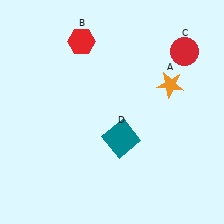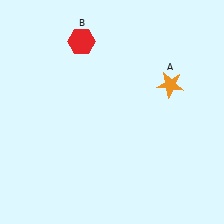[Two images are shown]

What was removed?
The red circle (C), the teal square (D) were removed in Image 2.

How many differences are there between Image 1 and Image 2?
There are 2 differences between the two images.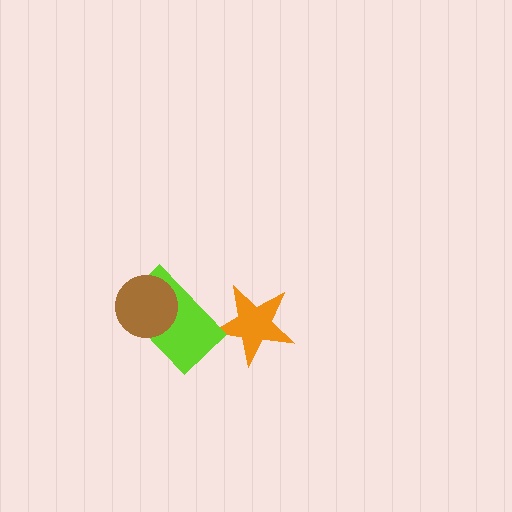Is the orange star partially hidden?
Yes, it is partially covered by another shape.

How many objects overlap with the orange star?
1 object overlaps with the orange star.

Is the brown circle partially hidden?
No, no other shape covers it.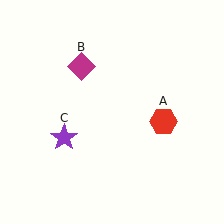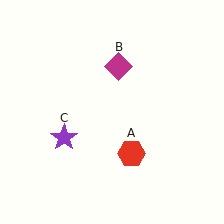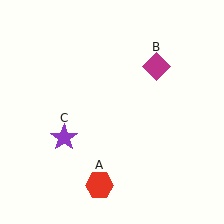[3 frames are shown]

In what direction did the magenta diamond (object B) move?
The magenta diamond (object B) moved right.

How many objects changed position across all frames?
2 objects changed position: red hexagon (object A), magenta diamond (object B).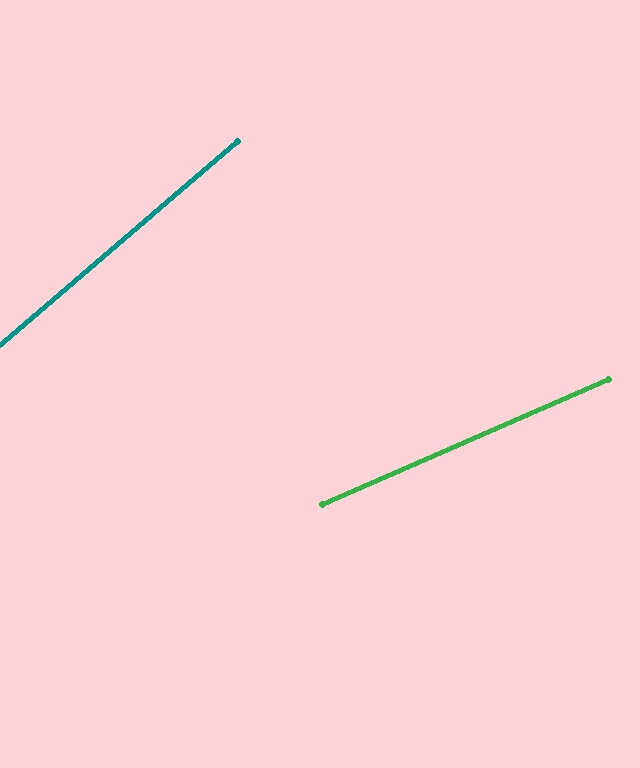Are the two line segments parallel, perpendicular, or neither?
Neither parallel nor perpendicular — they differ by about 17°.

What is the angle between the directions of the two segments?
Approximately 17 degrees.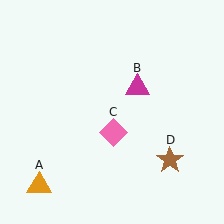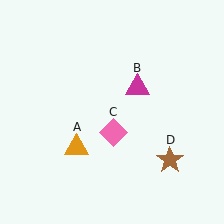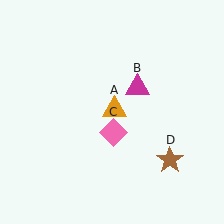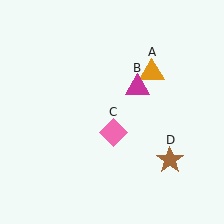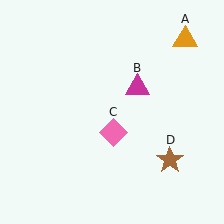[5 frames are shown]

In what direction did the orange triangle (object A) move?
The orange triangle (object A) moved up and to the right.